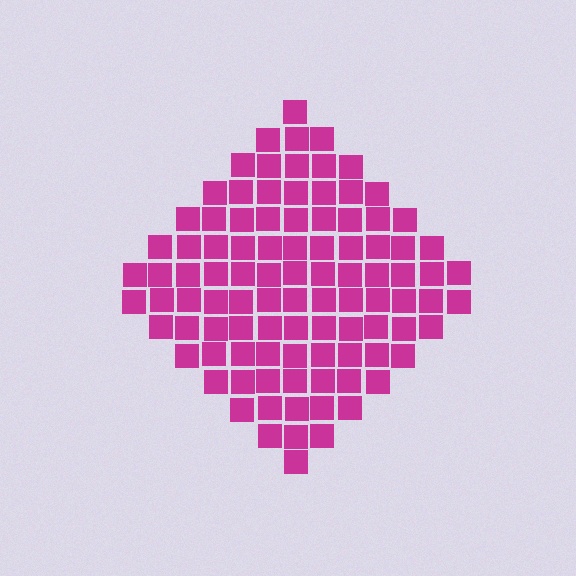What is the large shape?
The large shape is a diamond.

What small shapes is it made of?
It is made of small squares.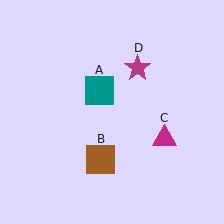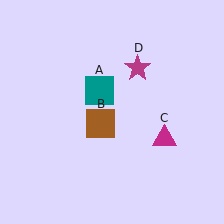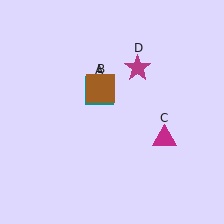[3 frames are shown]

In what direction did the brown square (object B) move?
The brown square (object B) moved up.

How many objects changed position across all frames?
1 object changed position: brown square (object B).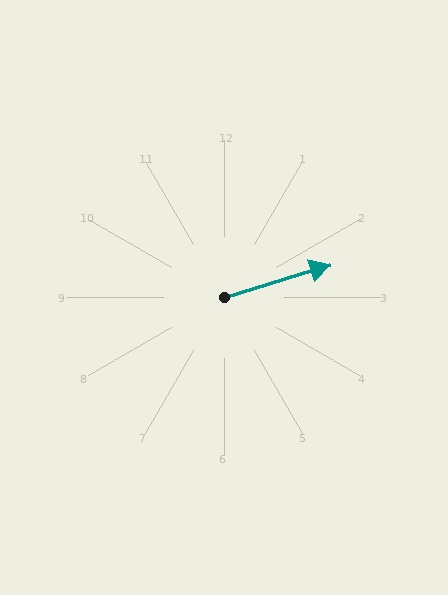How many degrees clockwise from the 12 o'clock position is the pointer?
Approximately 73 degrees.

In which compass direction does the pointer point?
East.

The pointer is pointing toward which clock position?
Roughly 2 o'clock.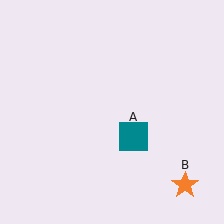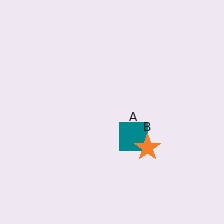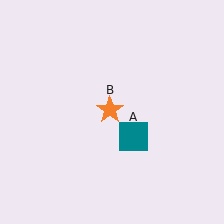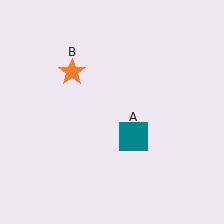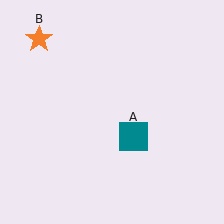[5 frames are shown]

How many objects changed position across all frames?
1 object changed position: orange star (object B).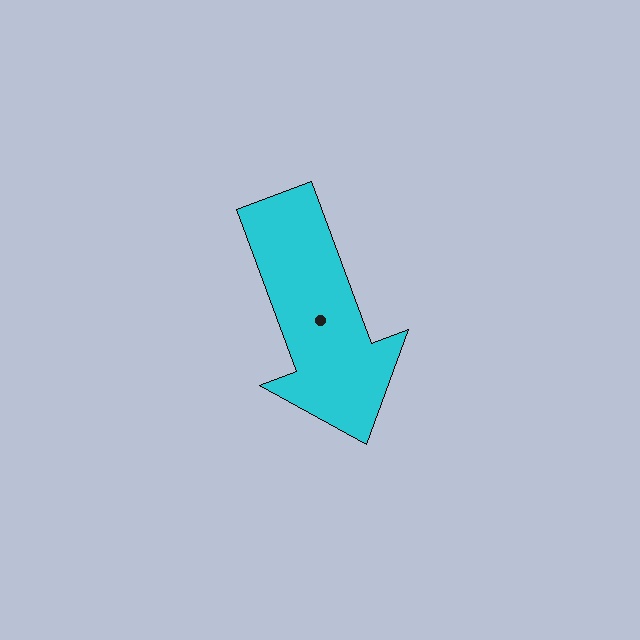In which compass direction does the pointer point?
South.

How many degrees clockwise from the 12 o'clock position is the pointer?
Approximately 160 degrees.